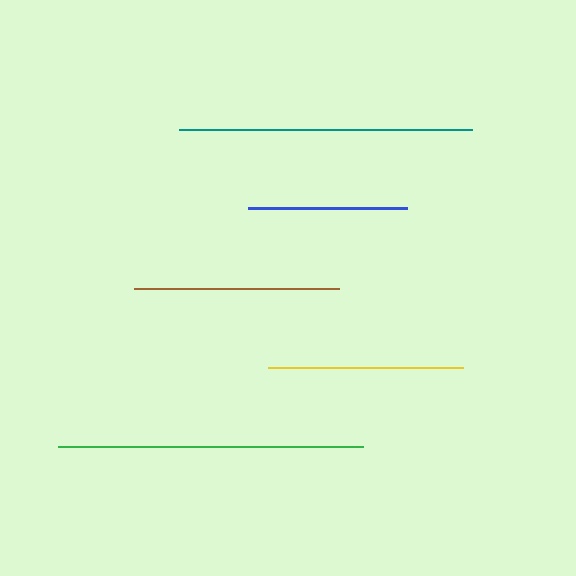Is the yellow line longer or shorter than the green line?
The green line is longer than the yellow line.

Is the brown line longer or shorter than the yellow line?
The brown line is longer than the yellow line.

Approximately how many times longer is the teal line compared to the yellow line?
The teal line is approximately 1.5 times the length of the yellow line.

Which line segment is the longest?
The green line is the longest at approximately 305 pixels.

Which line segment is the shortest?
The blue line is the shortest at approximately 160 pixels.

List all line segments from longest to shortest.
From longest to shortest: green, teal, brown, yellow, blue.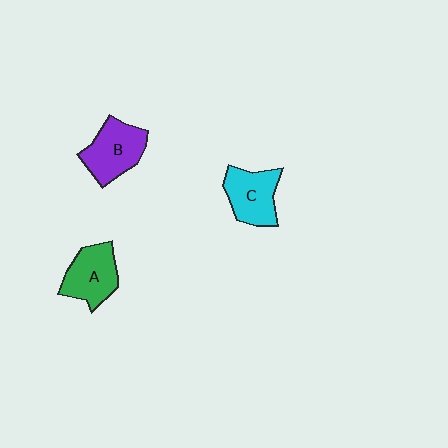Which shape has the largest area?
Shape B (purple).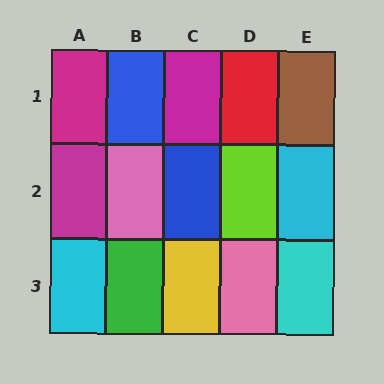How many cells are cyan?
3 cells are cyan.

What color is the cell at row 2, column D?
Lime.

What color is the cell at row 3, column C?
Yellow.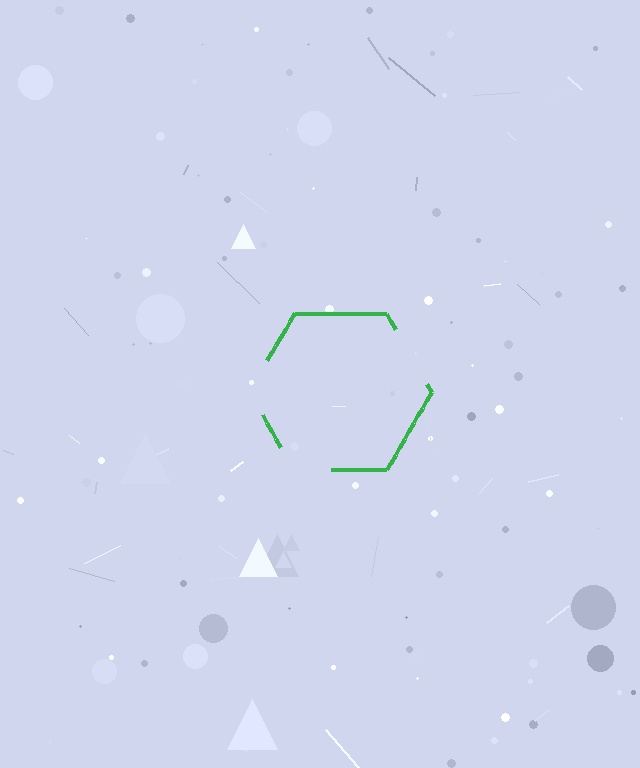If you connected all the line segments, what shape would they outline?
They would outline a hexagon.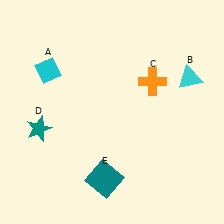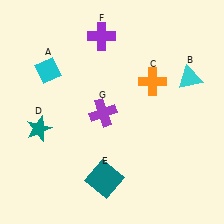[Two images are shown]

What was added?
A purple cross (F), a purple cross (G) were added in Image 2.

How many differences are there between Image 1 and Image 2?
There are 2 differences between the two images.